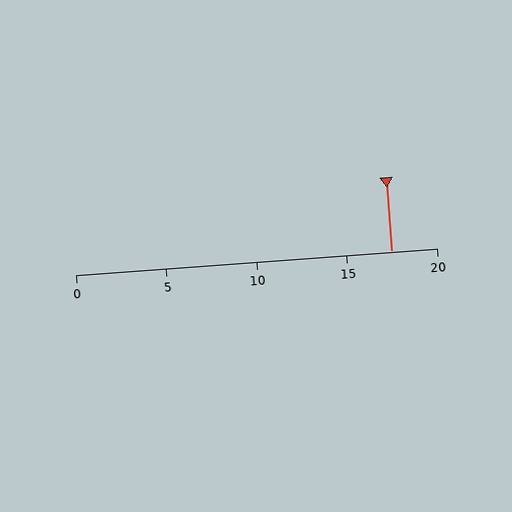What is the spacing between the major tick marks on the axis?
The major ticks are spaced 5 apart.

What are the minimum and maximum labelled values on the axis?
The axis runs from 0 to 20.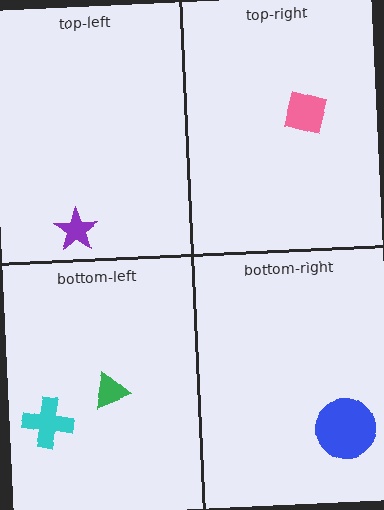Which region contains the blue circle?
The bottom-right region.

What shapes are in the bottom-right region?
The blue circle.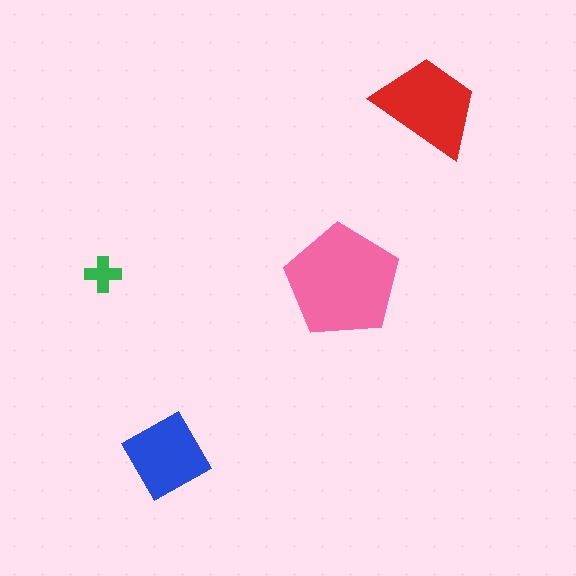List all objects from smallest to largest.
The green cross, the blue diamond, the red trapezoid, the pink pentagon.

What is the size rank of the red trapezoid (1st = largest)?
2nd.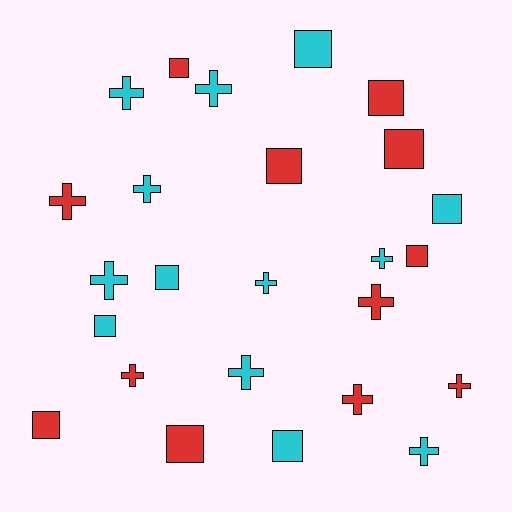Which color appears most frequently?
Cyan, with 13 objects.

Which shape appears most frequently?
Cross, with 13 objects.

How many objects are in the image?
There are 25 objects.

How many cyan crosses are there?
There are 8 cyan crosses.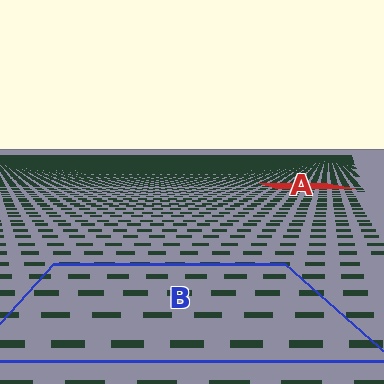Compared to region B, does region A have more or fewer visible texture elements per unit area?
Region A has more texture elements per unit area — they are packed more densely because it is farther away.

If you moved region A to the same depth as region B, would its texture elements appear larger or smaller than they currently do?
They would appear larger. At a closer depth, the same texture elements are projected at a bigger on-screen size.